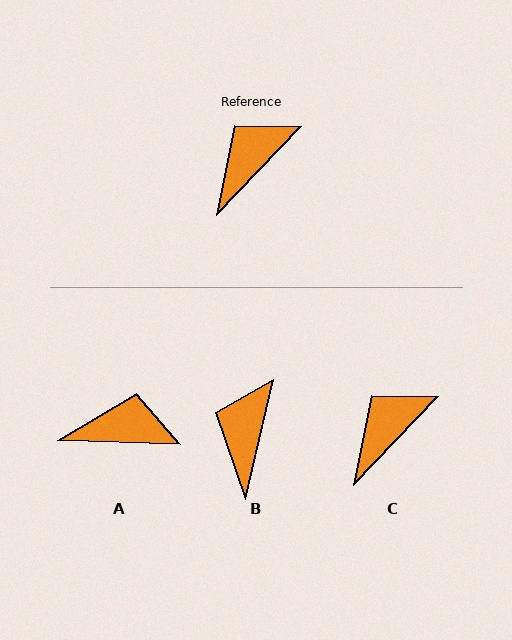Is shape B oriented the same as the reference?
No, it is off by about 31 degrees.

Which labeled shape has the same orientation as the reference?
C.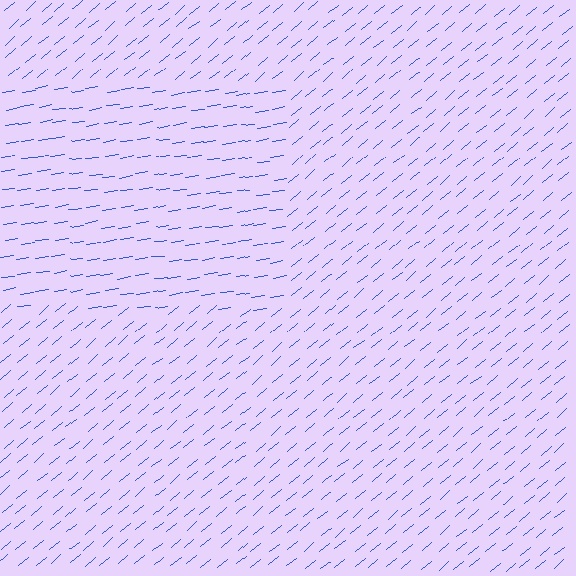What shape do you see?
I see a rectangle.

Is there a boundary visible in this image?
Yes, there is a texture boundary formed by a change in line orientation.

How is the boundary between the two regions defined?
The boundary is defined purely by a change in line orientation (approximately 31 degrees difference). All lines are the same color and thickness.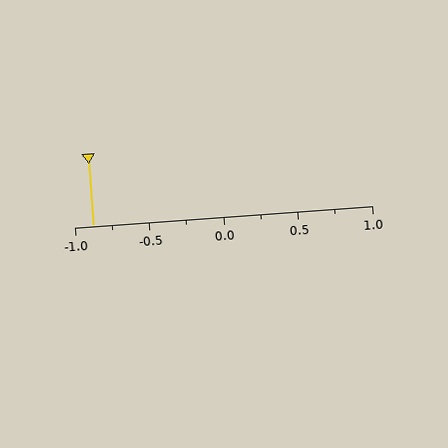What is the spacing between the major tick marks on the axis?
The major ticks are spaced 0.5 apart.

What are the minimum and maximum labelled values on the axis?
The axis runs from -1.0 to 1.0.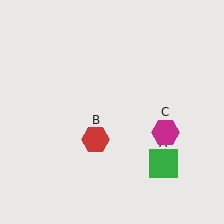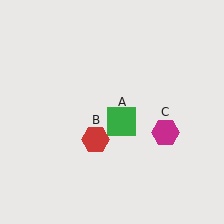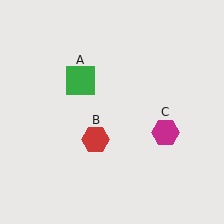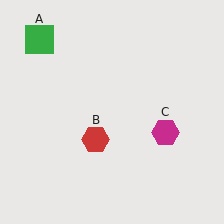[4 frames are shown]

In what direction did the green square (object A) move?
The green square (object A) moved up and to the left.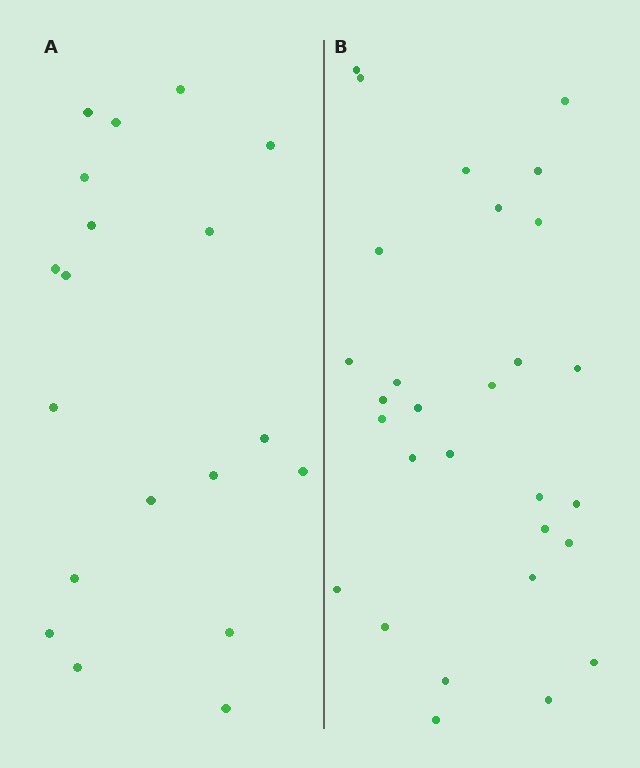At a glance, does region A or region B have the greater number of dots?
Region B (the right region) has more dots.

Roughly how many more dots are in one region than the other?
Region B has roughly 10 or so more dots than region A.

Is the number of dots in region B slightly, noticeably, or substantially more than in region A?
Region B has substantially more. The ratio is roughly 1.5 to 1.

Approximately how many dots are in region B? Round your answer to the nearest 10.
About 30 dots. (The exact count is 29, which rounds to 30.)